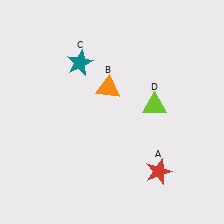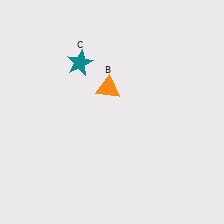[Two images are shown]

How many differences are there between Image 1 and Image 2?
There are 2 differences between the two images.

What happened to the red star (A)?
The red star (A) was removed in Image 2. It was in the bottom-right area of Image 1.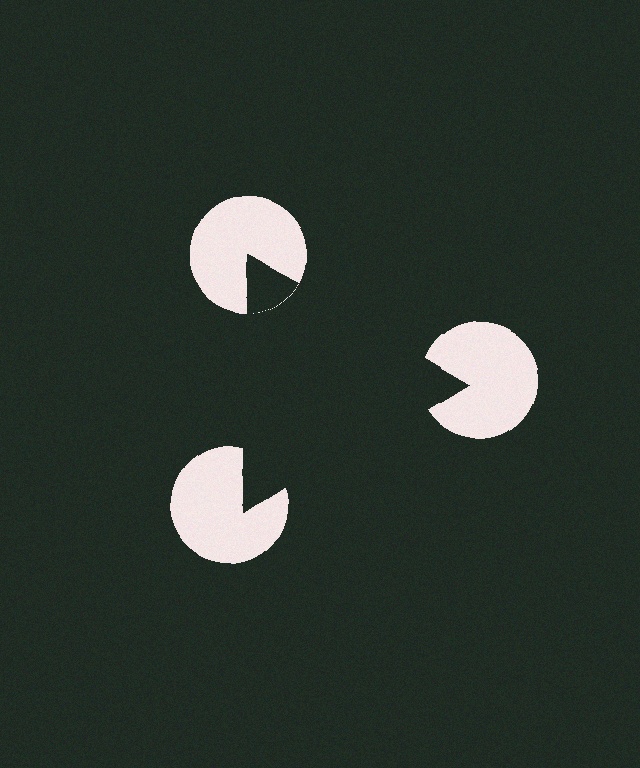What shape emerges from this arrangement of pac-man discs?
An illusory triangle — its edges are inferred from the aligned wedge cuts in the pac-man discs, not physically drawn.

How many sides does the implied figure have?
3 sides.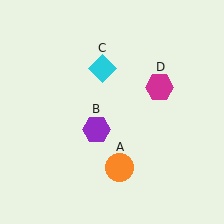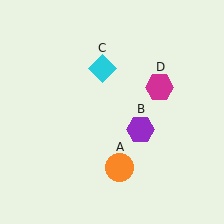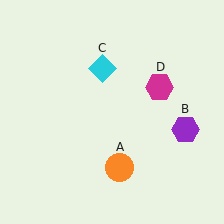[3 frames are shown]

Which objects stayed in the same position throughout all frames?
Orange circle (object A) and cyan diamond (object C) and magenta hexagon (object D) remained stationary.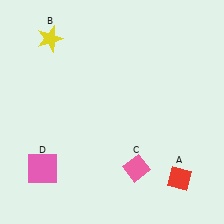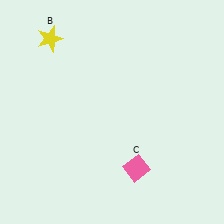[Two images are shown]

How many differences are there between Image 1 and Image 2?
There are 2 differences between the two images.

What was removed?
The pink square (D), the red diamond (A) were removed in Image 2.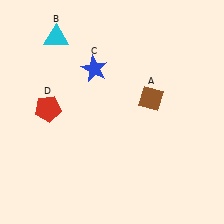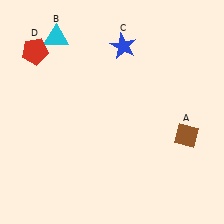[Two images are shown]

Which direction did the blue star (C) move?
The blue star (C) moved right.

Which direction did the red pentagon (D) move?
The red pentagon (D) moved up.